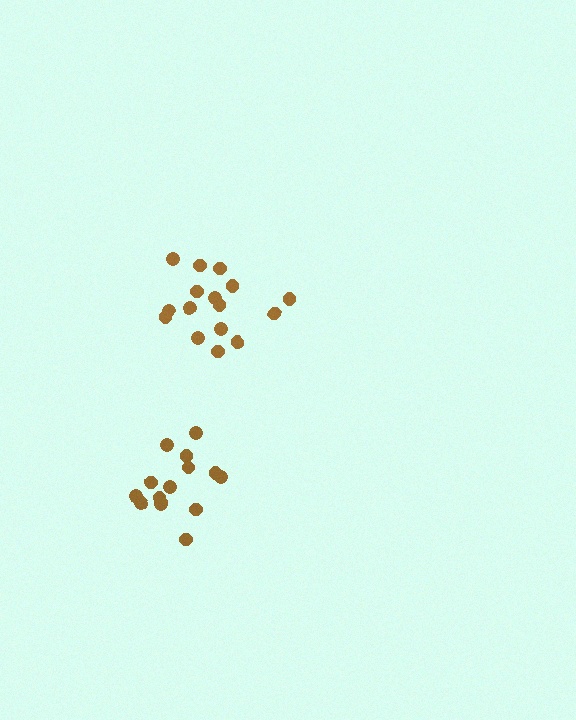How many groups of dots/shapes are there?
There are 2 groups.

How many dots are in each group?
Group 1: 14 dots, Group 2: 16 dots (30 total).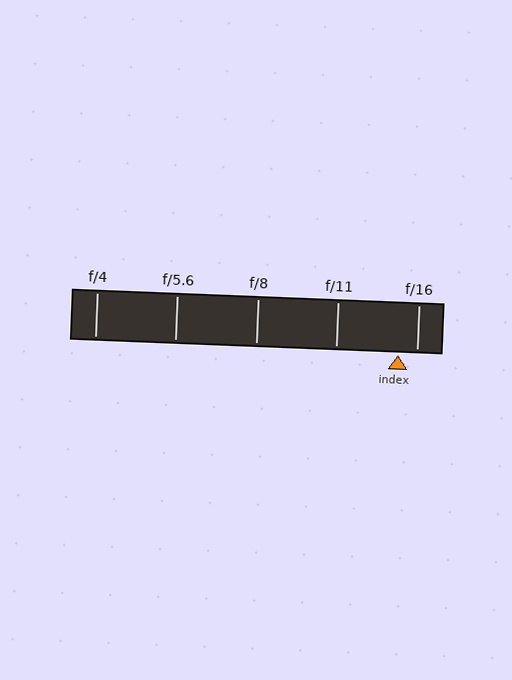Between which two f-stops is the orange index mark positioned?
The index mark is between f/11 and f/16.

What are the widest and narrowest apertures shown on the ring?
The widest aperture shown is f/4 and the narrowest is f/16.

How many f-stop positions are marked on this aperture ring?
There are 5 f-stop positions marked.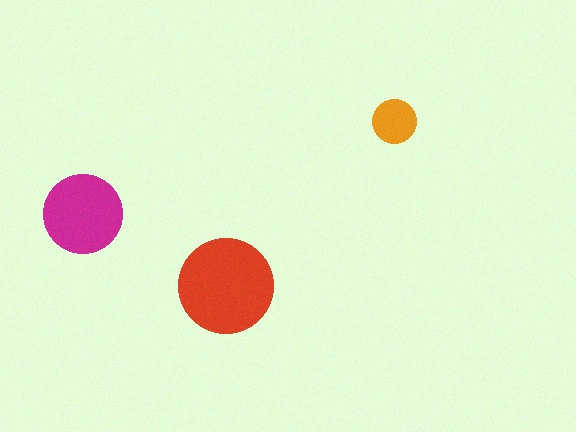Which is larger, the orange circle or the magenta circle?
The magenta one.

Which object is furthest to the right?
The orange circle is rightmost.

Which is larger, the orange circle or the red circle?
The red one.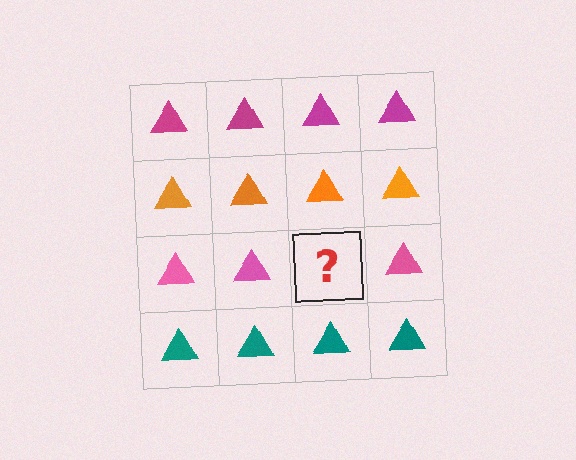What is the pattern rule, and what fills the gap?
The rule is that each row has a consistent color. The gap should be filled with a pink triangle.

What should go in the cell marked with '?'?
The missing cell should contain a pink triangle.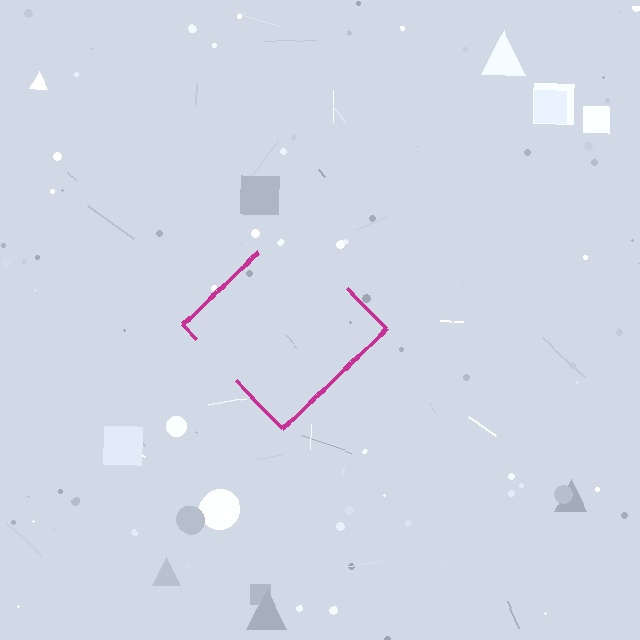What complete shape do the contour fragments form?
The contour fragments form a diamond.